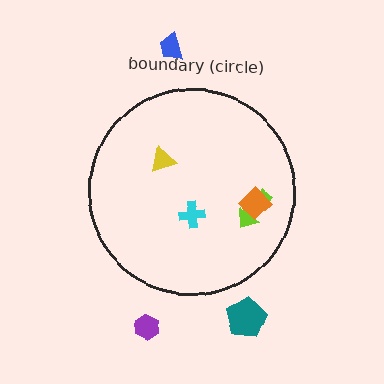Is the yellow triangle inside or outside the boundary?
Inside.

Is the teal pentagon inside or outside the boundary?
Outside.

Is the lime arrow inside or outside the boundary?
Inside.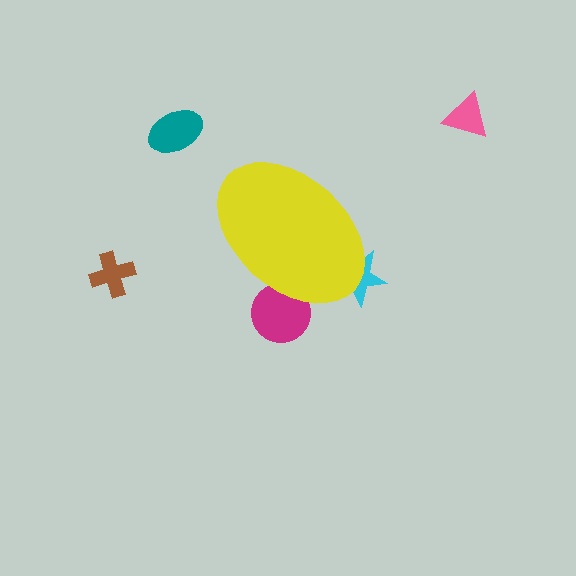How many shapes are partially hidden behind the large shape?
2 shapes are partially hidden.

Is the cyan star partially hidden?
Yes, the cyan star is partially hidden behind the yellow ellipse.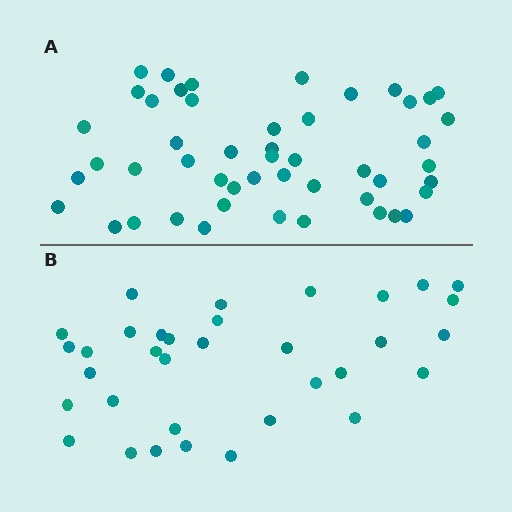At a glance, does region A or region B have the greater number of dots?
Region A (the top region) has more dots.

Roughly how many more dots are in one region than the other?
Region A has approximately 15 more dots than region B.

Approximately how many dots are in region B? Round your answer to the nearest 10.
About 30 dots. (The exact count is 34, which rounds to 30.)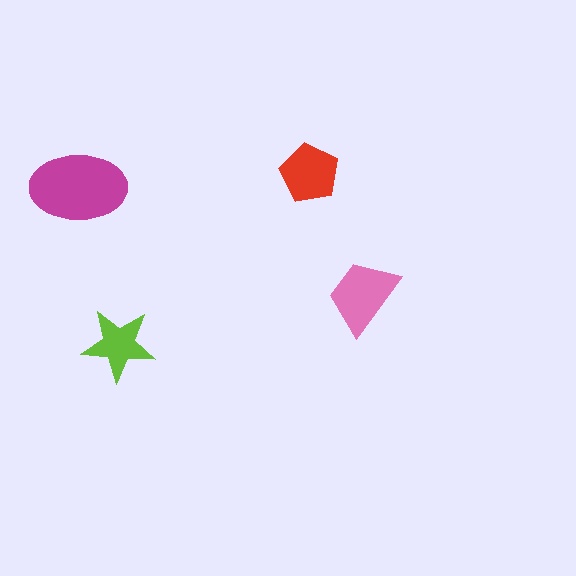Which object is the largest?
The magenta ellipse.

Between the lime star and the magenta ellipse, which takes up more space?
The magenta ellipse.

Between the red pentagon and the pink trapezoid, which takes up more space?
The pink trapezoid.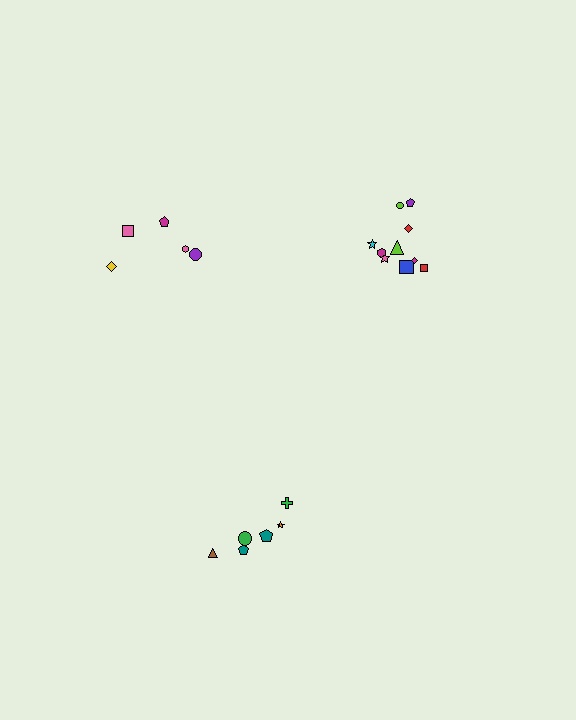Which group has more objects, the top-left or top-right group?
The top-right group.